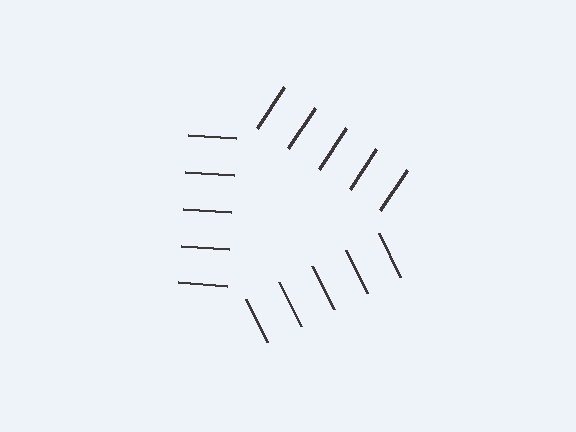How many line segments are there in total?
15 — 5 along each of the 3 edges.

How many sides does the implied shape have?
3 sides — the line-ends trace a triangle.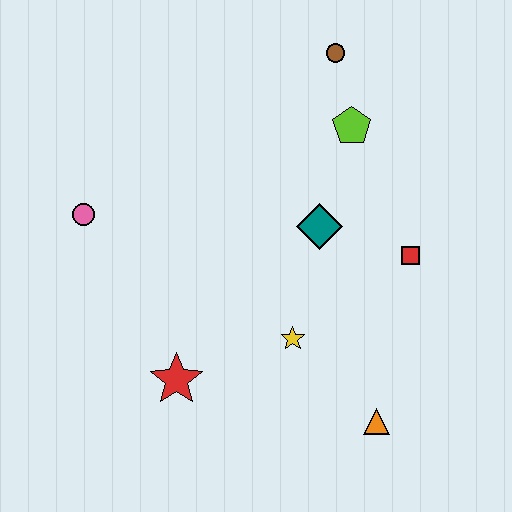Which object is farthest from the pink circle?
The orange triangle is farthest from the pink circle.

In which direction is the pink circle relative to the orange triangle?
The pink circle is to the left of the orange triangle.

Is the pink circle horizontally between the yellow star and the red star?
No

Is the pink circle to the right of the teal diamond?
No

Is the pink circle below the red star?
No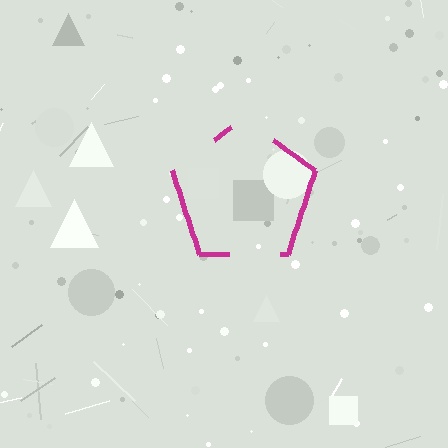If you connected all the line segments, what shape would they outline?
They would outline a pentagon.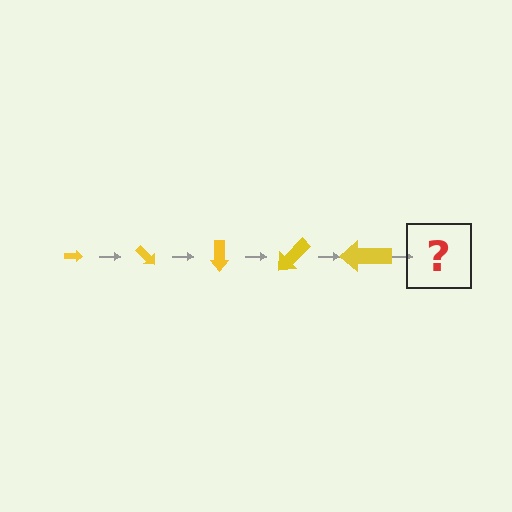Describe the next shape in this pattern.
It should be an arrow, larger than the previous one and rotated 225 degrees from the start.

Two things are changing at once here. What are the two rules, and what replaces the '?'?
The two rules are that the arrow grows larger each step and it rotates 45 degrees each step. The '?' should be an arrow, larger than the previous one and rotated 225 degrees from the start.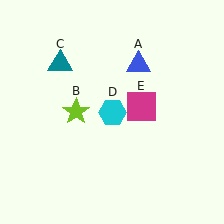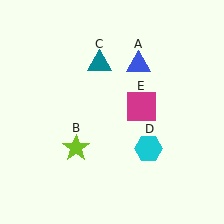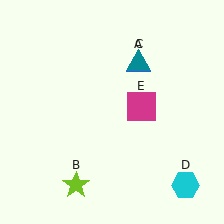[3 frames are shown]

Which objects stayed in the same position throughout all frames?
Blue triangle (object A) and magenta square (object E) remained stationary.